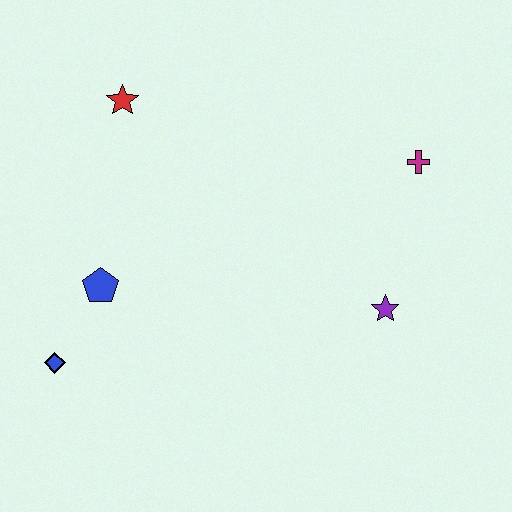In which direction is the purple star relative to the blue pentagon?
The purple star is to the right of the blue pentagon.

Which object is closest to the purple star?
The magenta cross is closest to the purple star.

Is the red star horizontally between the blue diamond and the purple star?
Yes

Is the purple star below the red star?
Yes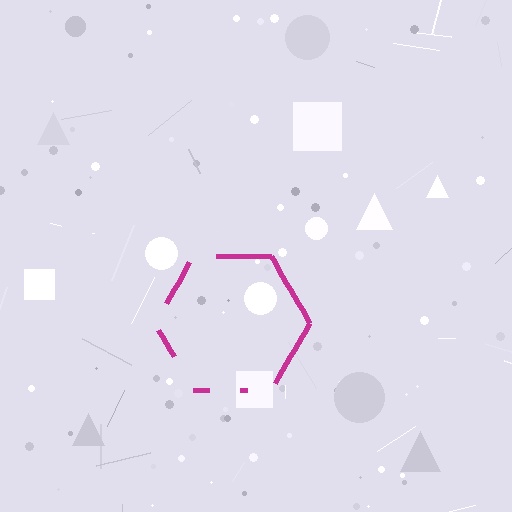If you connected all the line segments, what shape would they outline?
They would outline a hexagon.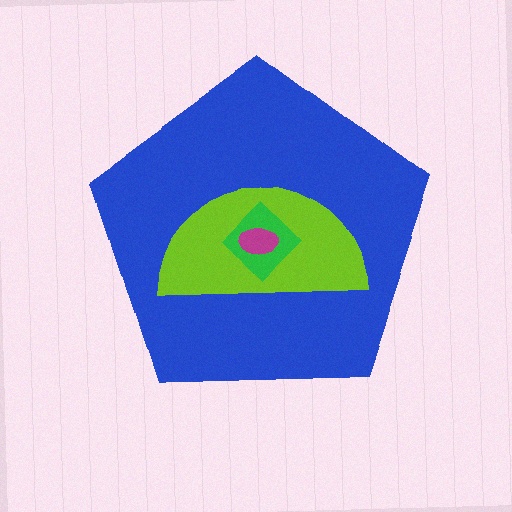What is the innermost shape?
The magenta ellipse.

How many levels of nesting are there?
4.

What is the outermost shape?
The blue pentagon.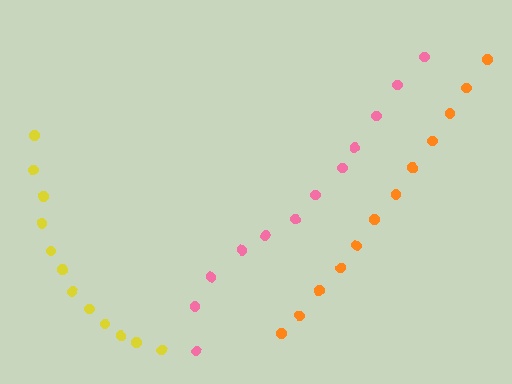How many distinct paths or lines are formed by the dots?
There are 3 distinct paths.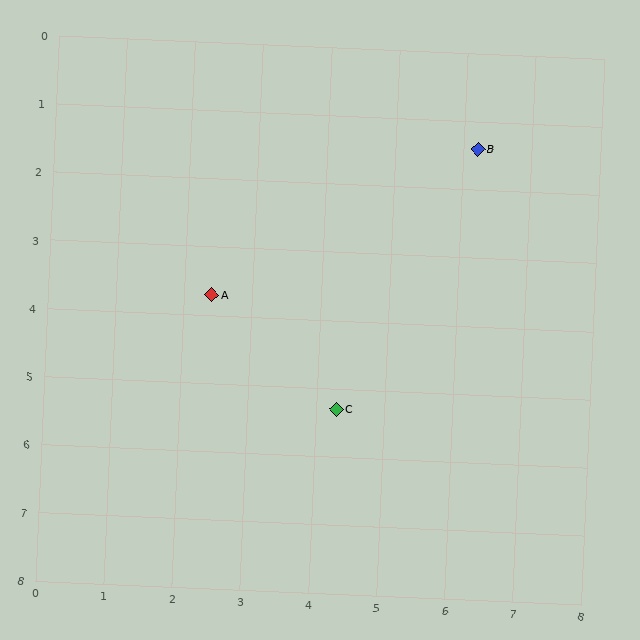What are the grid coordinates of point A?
Point A is at approximately (2.4, 3.7).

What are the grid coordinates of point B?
Point B is at approximately (6.2, 1.4).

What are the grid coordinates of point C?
Point C is at approximately (4.3, 5.3).